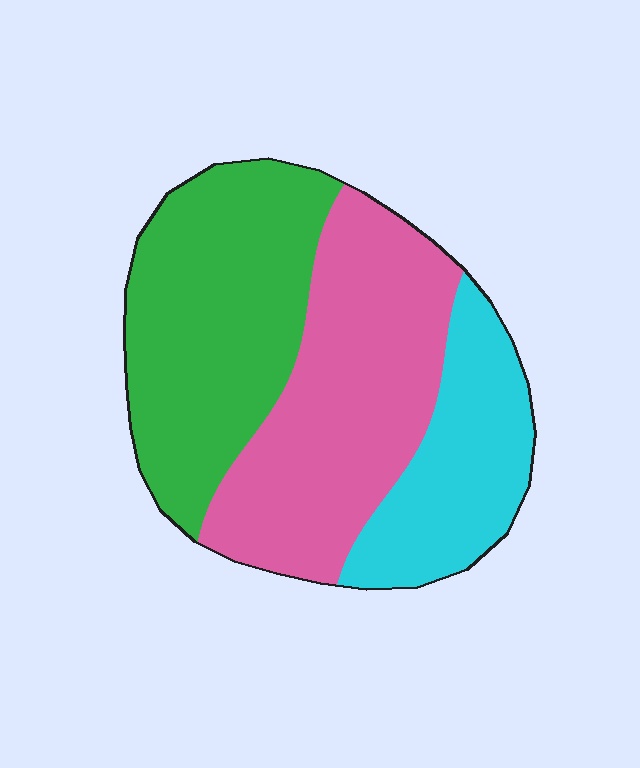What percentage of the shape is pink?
Pink covers 40% of the shape.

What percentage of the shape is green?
Green covers about 40% of the shape.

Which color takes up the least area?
Cyan, at roughly 20%.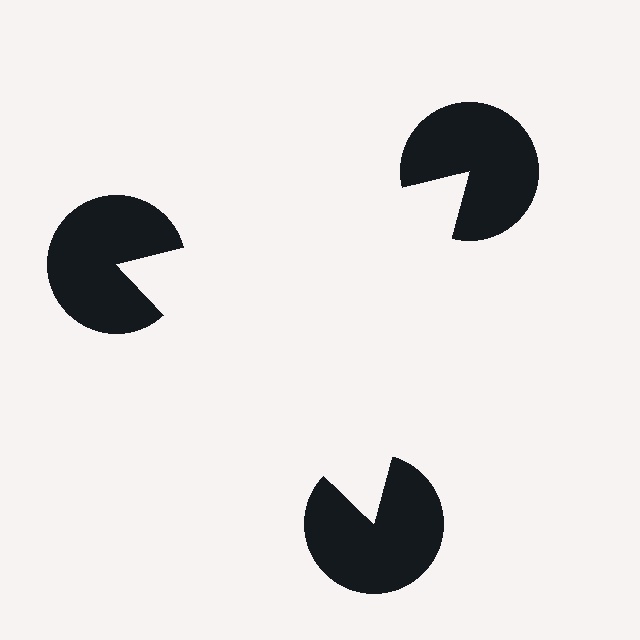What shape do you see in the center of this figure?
An illusory triangle — its edges are inferred from the aligned wedge cuts in the pac-man discs, not physically drawn.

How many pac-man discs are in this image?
There are 3 — one at each vertex of the illusory triangle.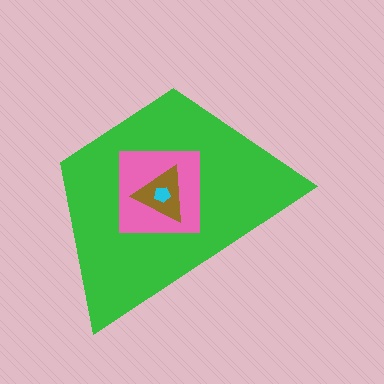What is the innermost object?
The cyan pentagon.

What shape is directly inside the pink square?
The brown triangle.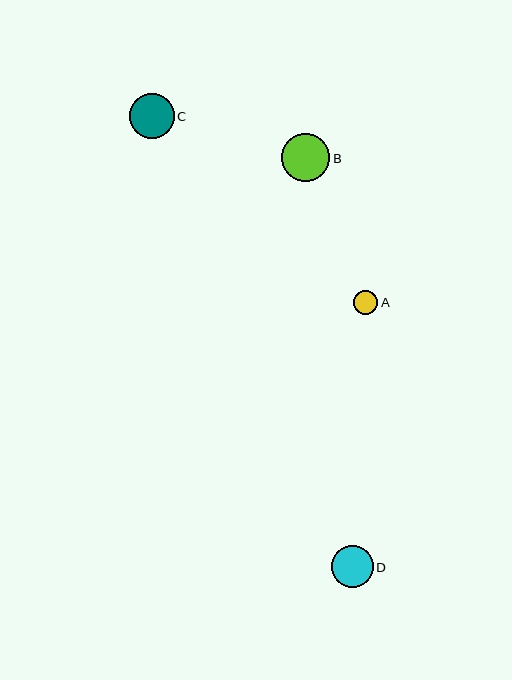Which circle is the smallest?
Circle A is the smallest with a size of approximately 24 pixels.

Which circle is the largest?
Circle B is the largest with a size of approximately 48 pixels.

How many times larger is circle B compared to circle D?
Circle B is approximately 1.2 times the size of circle D.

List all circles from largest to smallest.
From largest to smallest: B, C, D, A.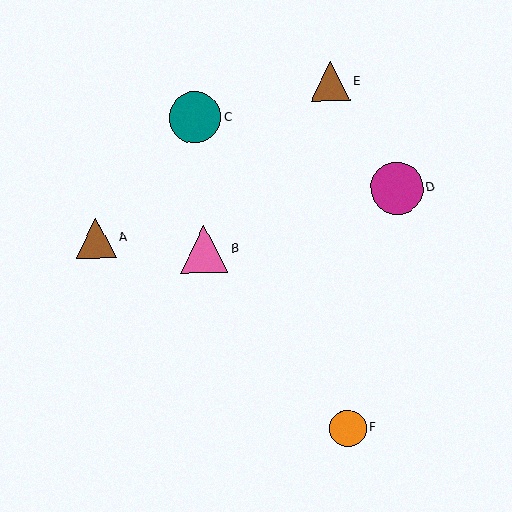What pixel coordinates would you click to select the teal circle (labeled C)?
Click at (195, 117) to select the teal circle C.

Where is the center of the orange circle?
The center of the orange circle is at (348, 428).